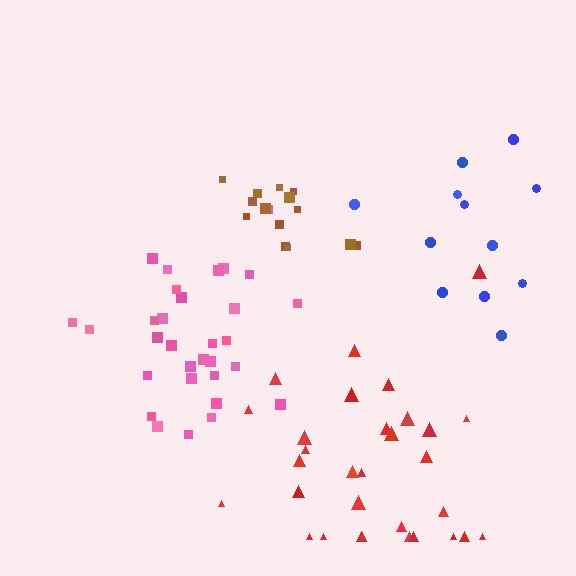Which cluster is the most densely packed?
Pink.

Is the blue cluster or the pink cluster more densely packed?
Pink.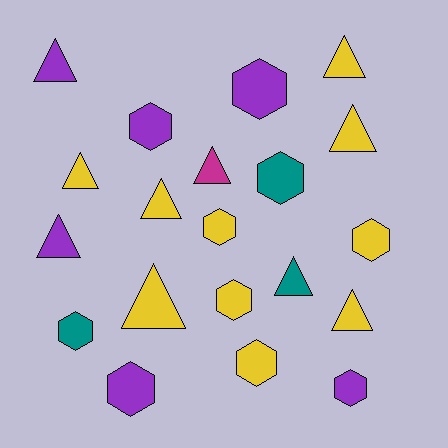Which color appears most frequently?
Yellow, with 10 objects.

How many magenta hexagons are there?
There are no magenta hexagons.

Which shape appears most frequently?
Triangle, with 10 objects.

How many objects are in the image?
There are 20 objects.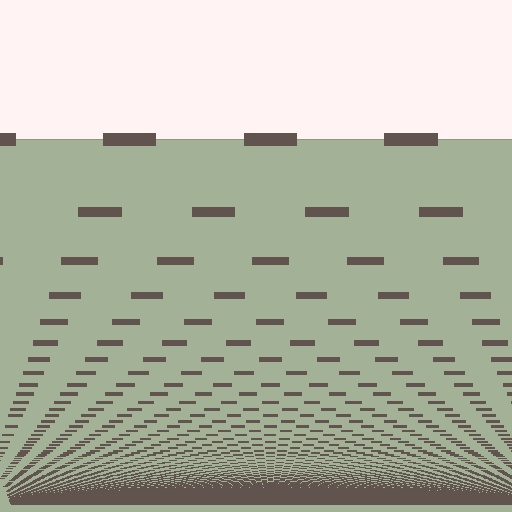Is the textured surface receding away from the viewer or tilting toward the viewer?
The surface appears to tilt toward the viewer. Texture elements get larger and sparser toward the top.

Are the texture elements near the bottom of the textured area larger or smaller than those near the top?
Smaller. The gradient is inverted — elements near the bottom are smaller and denser.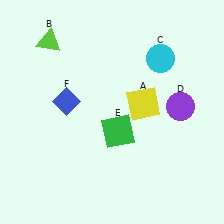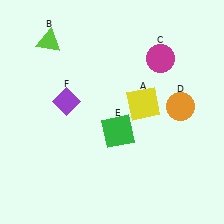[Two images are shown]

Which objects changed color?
C changed from cyan to magenta. D changed from purple to orange. F changed from blue to purple.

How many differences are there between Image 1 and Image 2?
There are 3 differences between the two images.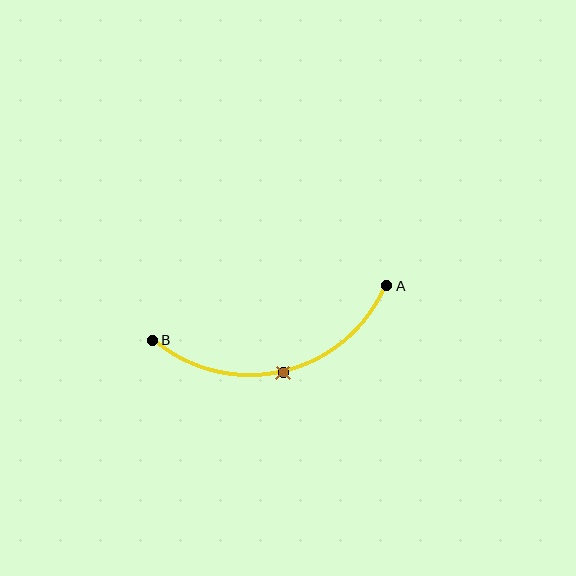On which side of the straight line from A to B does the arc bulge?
The arc bulges below the straight line connecting A and B.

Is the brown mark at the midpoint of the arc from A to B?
Yes. The brown mark lies on the arc at equal arc-length from both A and B — it is the arc midpoint.